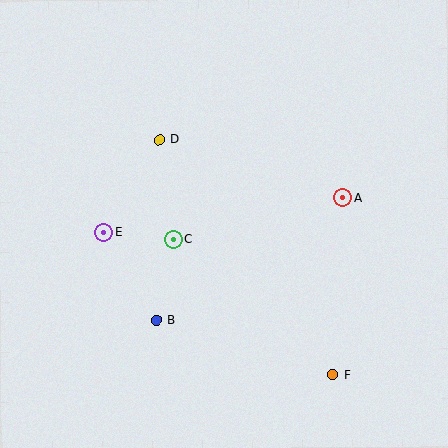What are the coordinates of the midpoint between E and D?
The midpoint between E and D is at (132, 186).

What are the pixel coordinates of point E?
Point E is at (104, 232).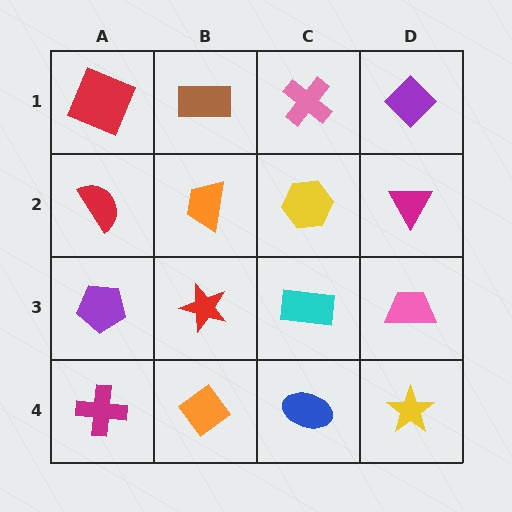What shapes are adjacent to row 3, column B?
An orange trapezoid (row 2, column B), an orange diamond (row 4, column B), a purple pentagon (row 3, column A), a cyan rectangle (row 3, column C).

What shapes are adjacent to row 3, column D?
A magenta triangle (row 2, column D), a yellow star (row 4, column D), a cyan rectangle (row 3, column C).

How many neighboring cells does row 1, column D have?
2.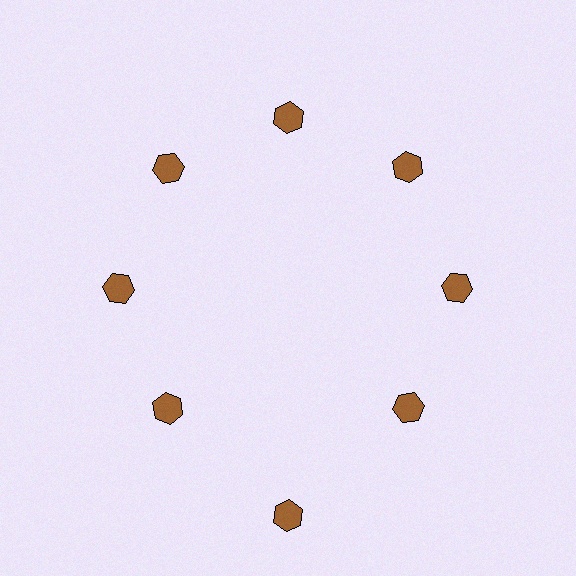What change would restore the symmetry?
The symmetry would be restored by moving it inward, back onto the ring so that all 8 hexagons sit at equal angles and equal distance from the center.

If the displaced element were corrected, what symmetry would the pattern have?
It would have 8-fold rotational symmetry — the pattern would map onto itself every 45 degrees.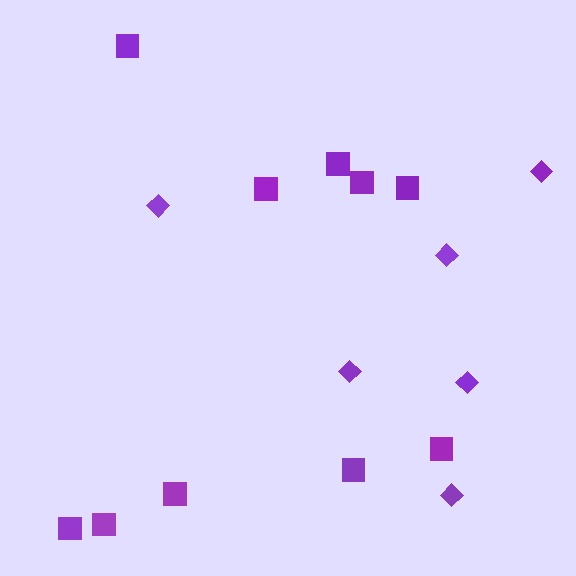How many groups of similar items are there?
There are 2 groups: one group of diamonds (6) and one group of squares (10).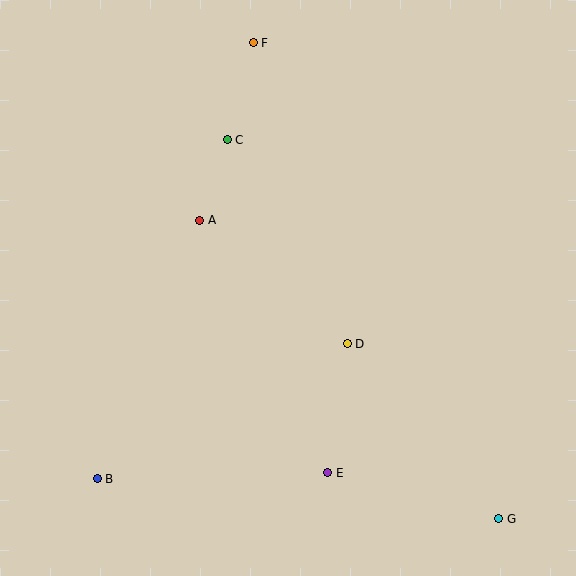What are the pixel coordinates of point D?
Point D is at (347, 344).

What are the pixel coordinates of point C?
Point C is at (227, 140).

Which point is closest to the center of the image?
Point D at (347, 344) is closest to the center.